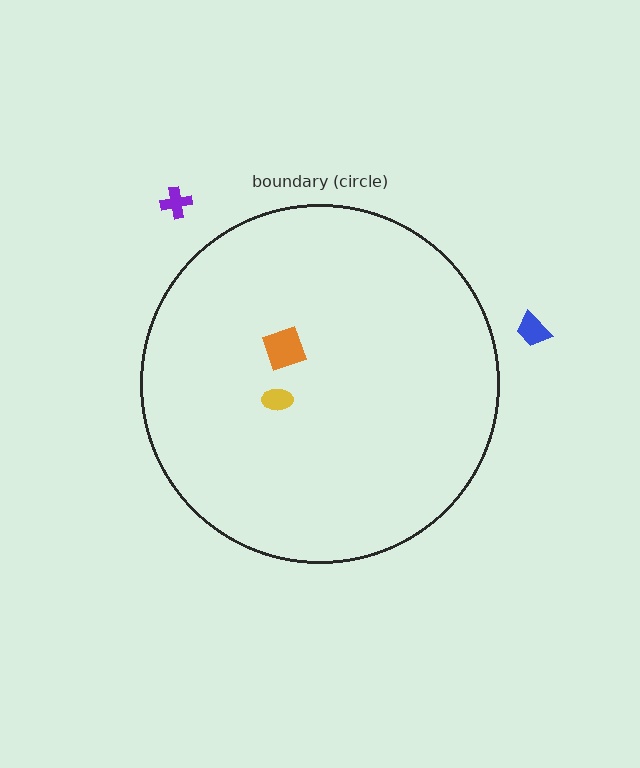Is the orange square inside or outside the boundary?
Inside.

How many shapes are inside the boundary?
2 inside, 2 outside.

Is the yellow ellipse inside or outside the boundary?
Inside.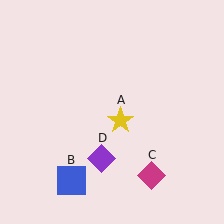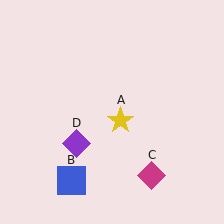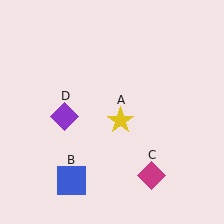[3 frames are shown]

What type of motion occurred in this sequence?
The purple diamond (object D) rotated clockwise around the center of the scene.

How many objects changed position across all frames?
1 object changed position: purple diamond (object D).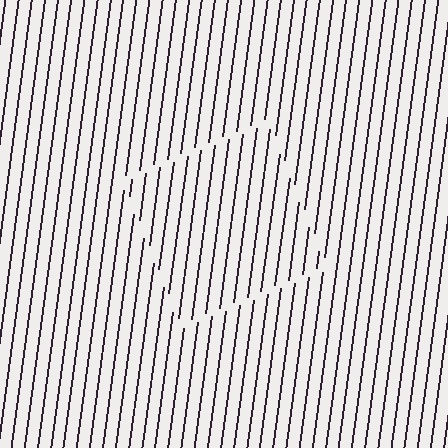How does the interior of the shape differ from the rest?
The interior of the shape contains the same grating, shifted by half a period — the contour is defined by the phase discontinuity where line-ends from the inner and outer gratings abut.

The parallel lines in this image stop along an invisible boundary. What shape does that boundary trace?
An illusory square. The interior of the shape contains the same grating, shifted by half a period — the contour is defined by the phase discontinuity where line-ends from the inner and outer gratings abut.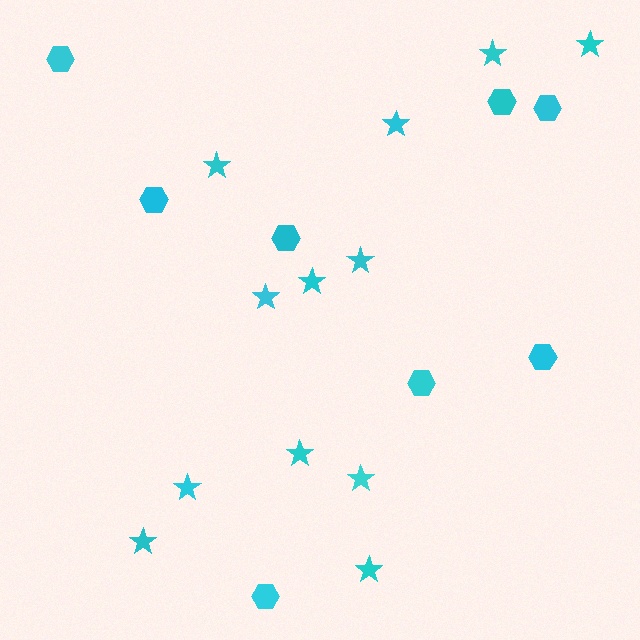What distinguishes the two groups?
There are 2 groups: one group of stars (12) and one group of hexagons (8).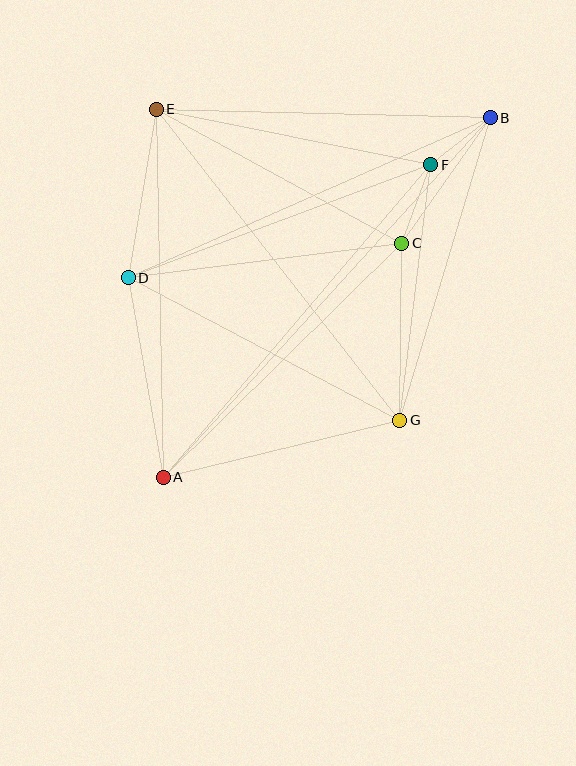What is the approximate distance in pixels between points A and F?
The distance between A and F is approximately 411 pixels.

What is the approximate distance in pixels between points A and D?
The distance between A and D is approximately 202 pixels.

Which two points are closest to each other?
Points B and F are closest to each other.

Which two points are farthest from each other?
Points A and B are farthest from each other.